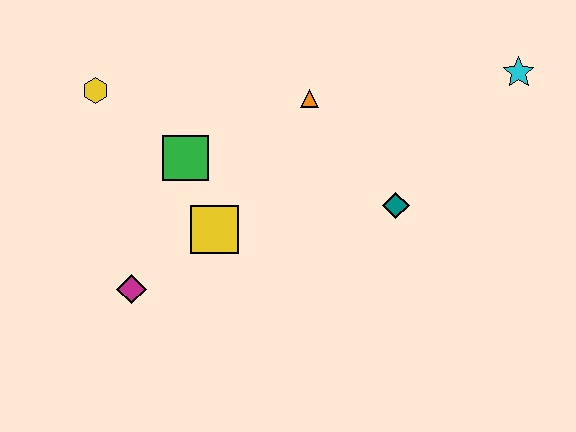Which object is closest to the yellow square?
The green square is closest to the yellow square.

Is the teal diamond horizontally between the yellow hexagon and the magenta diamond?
No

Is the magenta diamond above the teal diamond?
No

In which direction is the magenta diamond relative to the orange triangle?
The magenta diamond is below the orange triangle.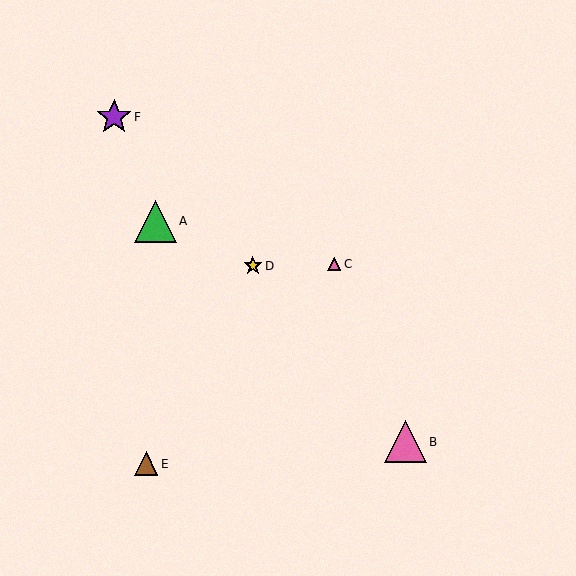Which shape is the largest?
The green triangle (labeled A) is the largest.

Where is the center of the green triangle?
The center of the green triangle is at (155, 221).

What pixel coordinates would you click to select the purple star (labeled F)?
Click at (114, 117) to select the purple star F.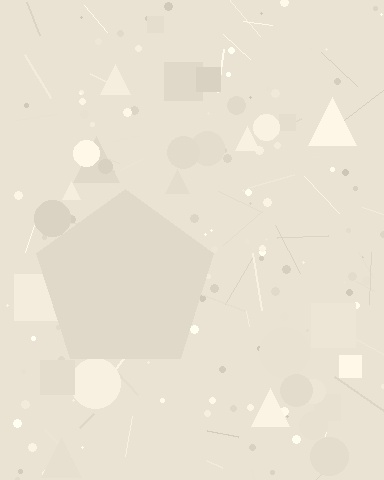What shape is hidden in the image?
A pentagon is hidden in the image.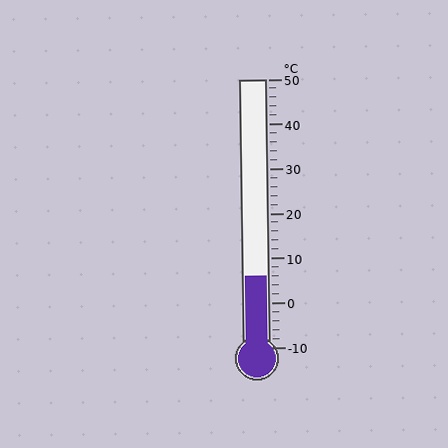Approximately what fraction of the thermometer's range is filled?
The thermometer is filled to approximately 25% of its range.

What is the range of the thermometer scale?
The thermometer scale ranges from -10°C to 50°C.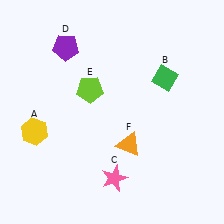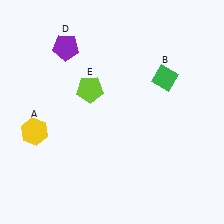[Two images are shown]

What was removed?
The orange triangle (F), the pink star (C) were removed in Image 2.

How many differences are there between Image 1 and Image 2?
There are 2 differences between the two images.